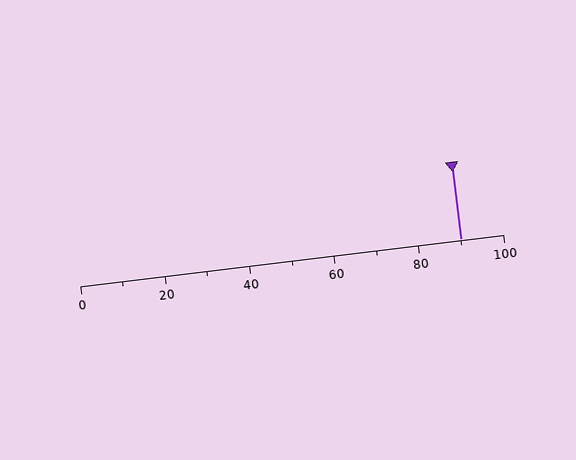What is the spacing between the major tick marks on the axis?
The major ticks are spaced 20 apart.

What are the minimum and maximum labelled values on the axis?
The axis runs from 0 to 100.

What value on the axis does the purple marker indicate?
The marker indicates approximately 90.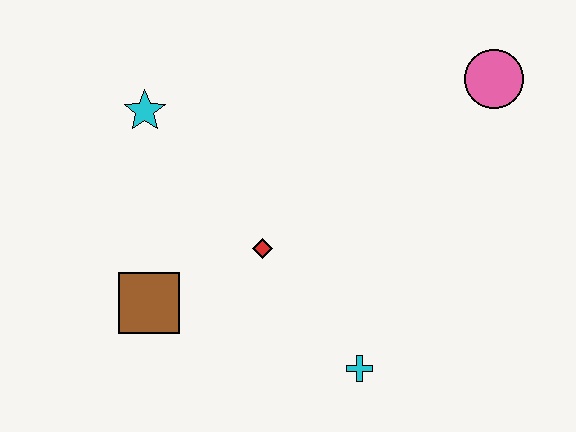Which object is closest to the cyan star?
The red diamond is closest to the cyan star.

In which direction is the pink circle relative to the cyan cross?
The pink circle is above the cyan cross.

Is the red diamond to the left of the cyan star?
No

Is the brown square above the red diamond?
No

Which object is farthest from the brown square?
The pink circle is farthest from the brown square.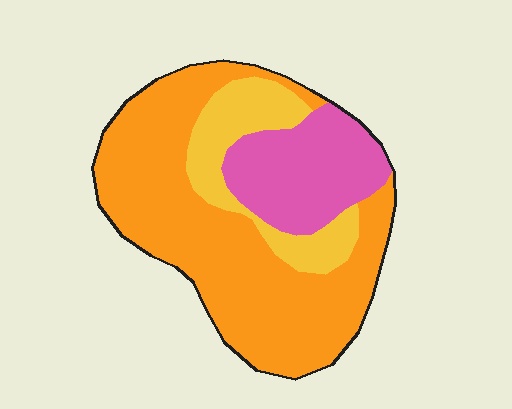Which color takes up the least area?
Yellow, at roughly 20%.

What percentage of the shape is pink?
Pink takes up about one fifth (1/5) of the shape.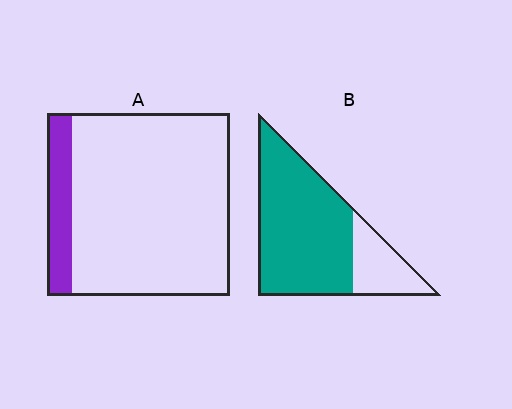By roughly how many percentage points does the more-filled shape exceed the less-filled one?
By roughly 65 percentage points (B over A).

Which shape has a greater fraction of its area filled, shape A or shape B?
Shape B.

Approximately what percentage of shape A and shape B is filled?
A is approximately 15% and B is approximately 75%.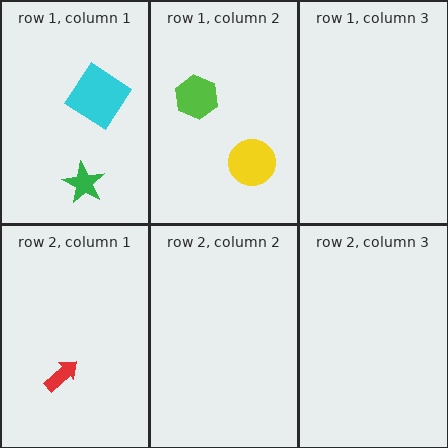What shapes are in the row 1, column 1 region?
The cyan diamond, the green star.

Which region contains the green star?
The row 1, column 1 region.